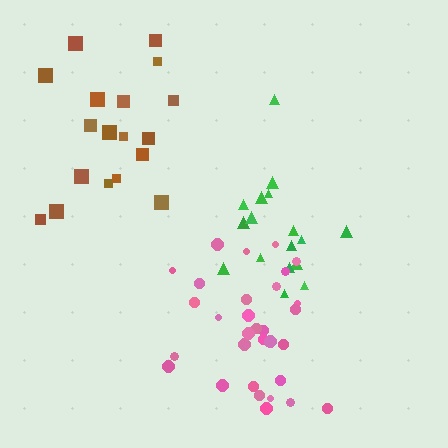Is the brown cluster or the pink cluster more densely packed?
Pink.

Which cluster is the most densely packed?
Pink.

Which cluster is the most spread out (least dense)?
Brown.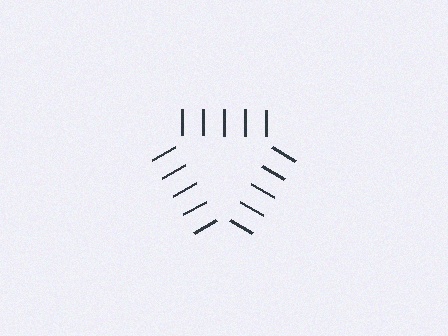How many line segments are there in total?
15 — 5 along each of the 3 edges.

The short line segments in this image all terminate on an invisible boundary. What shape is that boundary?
An illusory triangle — the line segments terminate on its edges but no continuous stroke is drawn.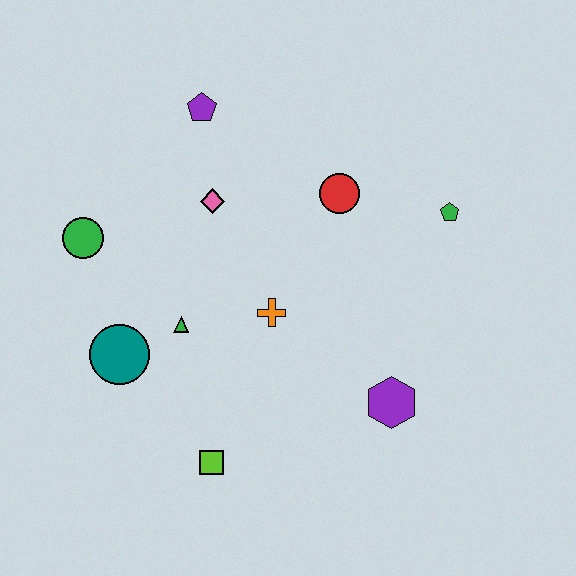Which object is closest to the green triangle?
The teal circle is closest to the green triangle.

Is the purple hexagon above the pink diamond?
No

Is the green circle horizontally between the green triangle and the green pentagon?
No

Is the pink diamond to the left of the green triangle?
No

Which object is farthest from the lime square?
The purple pentagon is farthest from the lime square.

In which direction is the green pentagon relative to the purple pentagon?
The green pentagon is to the right of the purple pentagon.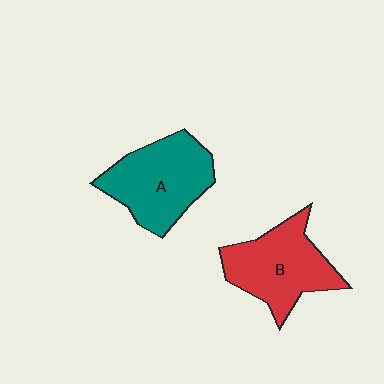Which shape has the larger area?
Shape A (teal).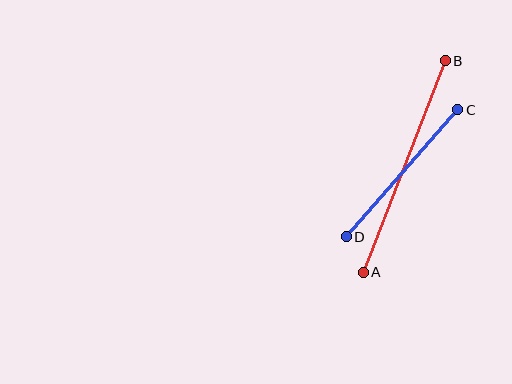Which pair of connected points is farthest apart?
Points A and B are farthest apart.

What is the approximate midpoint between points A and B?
The midpoint is at approximately (404, 167) pixels.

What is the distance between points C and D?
The distance is approximately 169 pixels.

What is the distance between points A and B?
The distance is approximately 227 pixels.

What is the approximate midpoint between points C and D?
The midpoint is at approximately (402, 173) pixels.